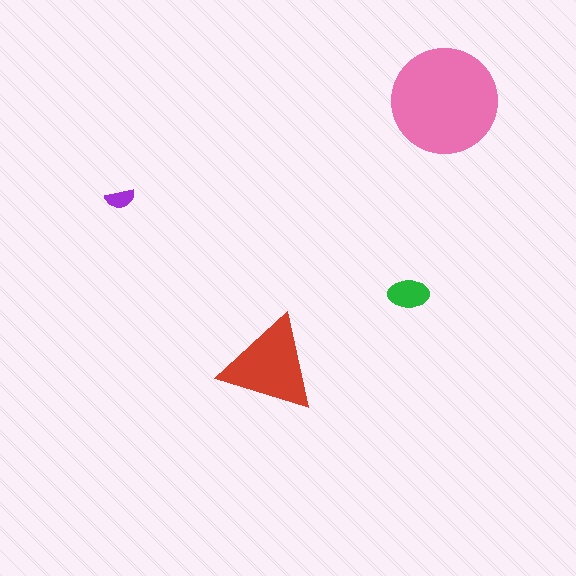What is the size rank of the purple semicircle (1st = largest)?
4th.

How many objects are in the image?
There are 4 objects in the image.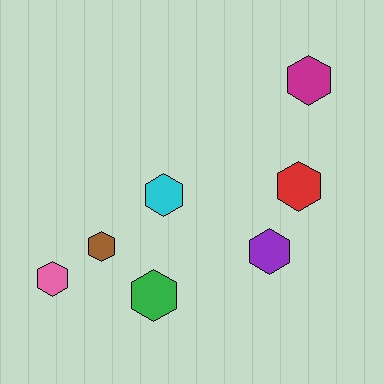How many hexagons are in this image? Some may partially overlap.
There are 7 hexagons.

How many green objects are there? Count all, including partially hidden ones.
There is 1 green object.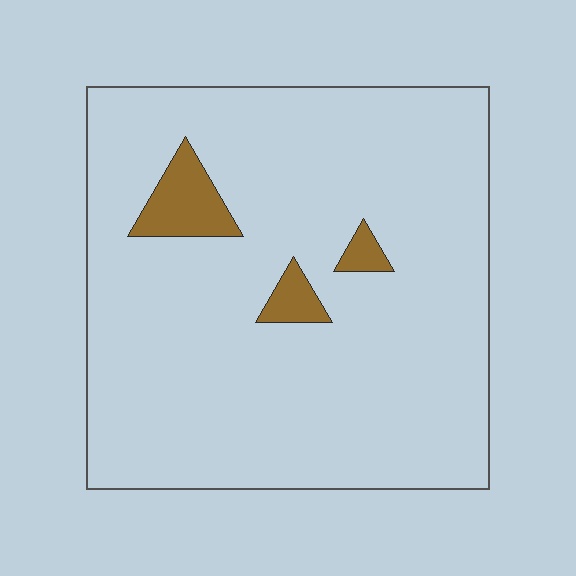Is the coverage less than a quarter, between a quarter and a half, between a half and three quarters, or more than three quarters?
Less than a quarter.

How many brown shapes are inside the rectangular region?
3.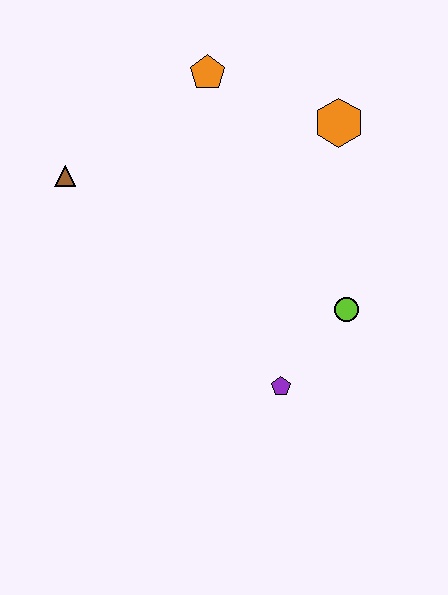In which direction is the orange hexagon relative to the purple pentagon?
The orange hexagon is above the purple pentagon.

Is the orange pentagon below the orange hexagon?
No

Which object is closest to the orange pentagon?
The orange hexagon is closest to the orange pentagon.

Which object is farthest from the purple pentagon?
The orange pentagon is farthest from the purple pentagon.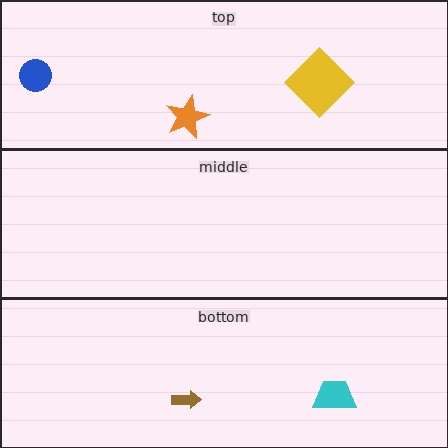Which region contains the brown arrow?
The bottom region.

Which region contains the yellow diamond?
The top region.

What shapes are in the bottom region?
The brown arrow, the cyan trapezoid.